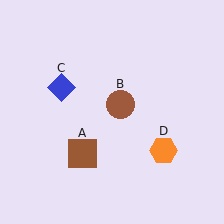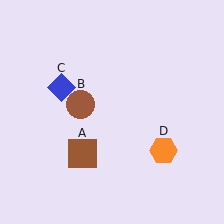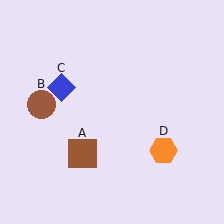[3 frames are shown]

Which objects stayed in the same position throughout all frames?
Brown square (object A) and blue diamond (object C) and orange hexagon (object D) remained stationary.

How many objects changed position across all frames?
1 object changed position: brown circle (object B).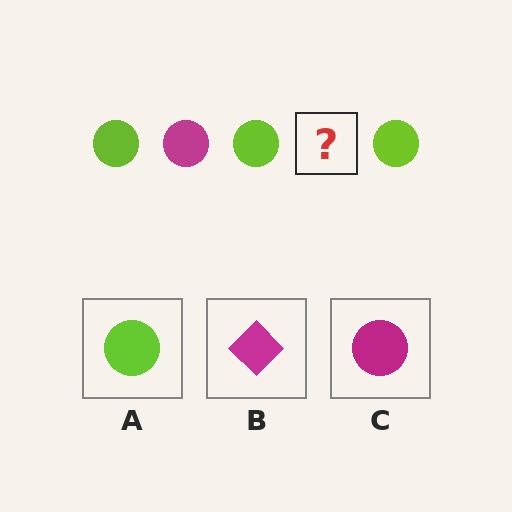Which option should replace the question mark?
Option C.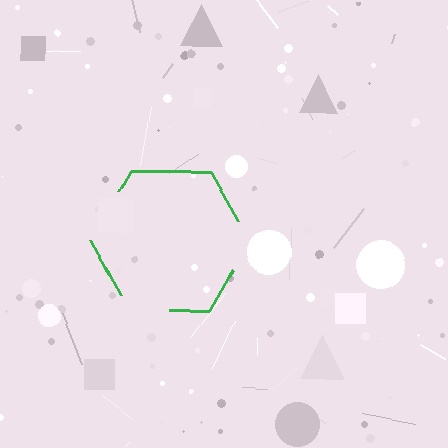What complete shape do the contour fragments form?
The contour fragments form a hexagon.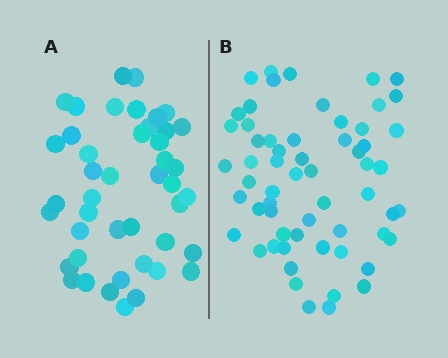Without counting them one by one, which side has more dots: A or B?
Region B (the right region) has more dots.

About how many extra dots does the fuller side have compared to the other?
Region B has approximately 15 more dots than region A.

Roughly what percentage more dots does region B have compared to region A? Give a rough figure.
About 35% more.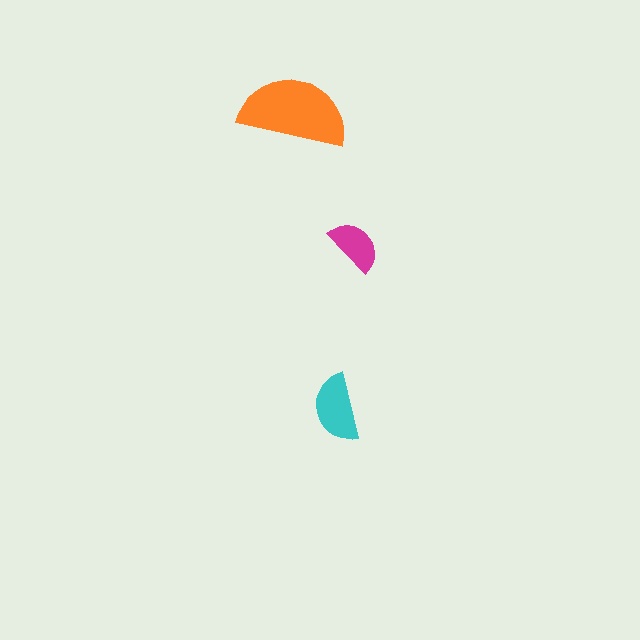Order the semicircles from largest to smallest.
the orange one, the cyan one, the magenta one.